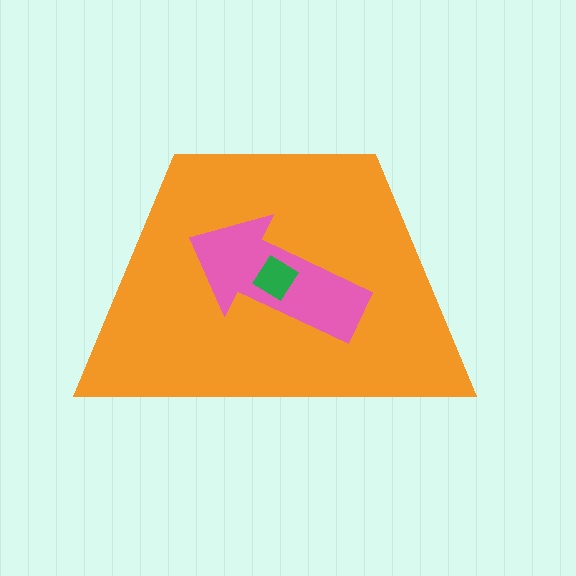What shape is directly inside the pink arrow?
The green diamond.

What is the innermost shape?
The green diamond.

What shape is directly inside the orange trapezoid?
The pink arrow.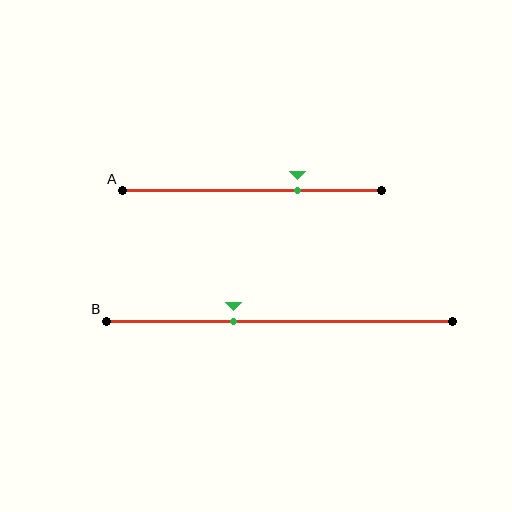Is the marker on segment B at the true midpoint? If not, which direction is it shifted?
No, the marker on segment B is shifted to the left by about 13% of the segment length.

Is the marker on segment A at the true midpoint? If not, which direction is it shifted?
No, the marker on segment A is shifted to the right by about 18% of the segment length.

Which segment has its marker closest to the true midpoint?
Segment B has its marker closest to the true midpoint.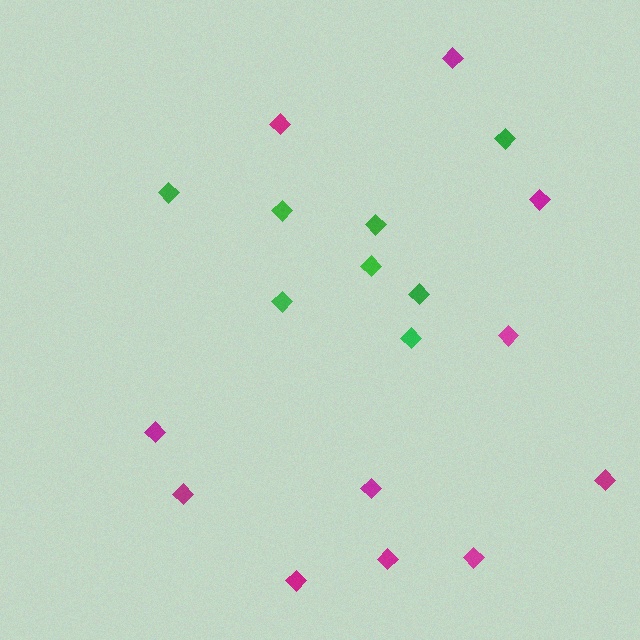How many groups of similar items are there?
There are 2 groups: one group of magenta diamonds (11) and one group of green diamonds (8).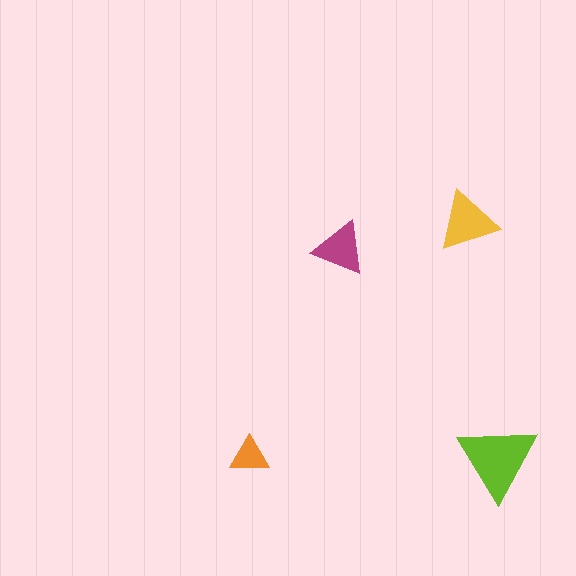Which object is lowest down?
The lime triangle is bottommost.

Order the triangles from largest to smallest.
the lime one, the yellow one, the magenta one, the orange one.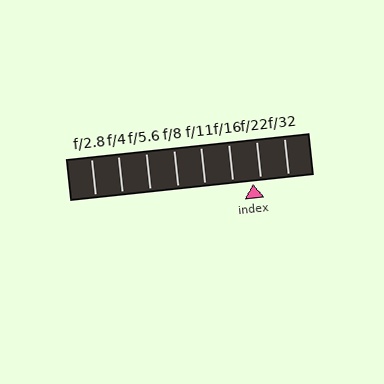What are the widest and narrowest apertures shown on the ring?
The widest aperture shown is f/2.8 and the narrowest is f/32.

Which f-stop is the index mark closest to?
The index mark is closest to f/22.